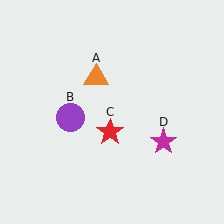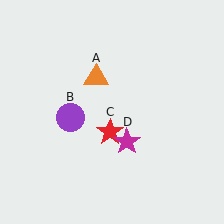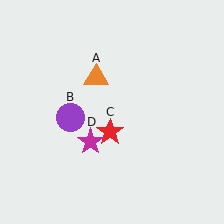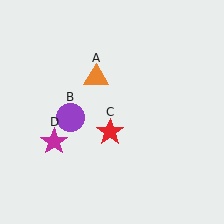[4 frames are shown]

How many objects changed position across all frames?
1 object changed position: magenta star (object D).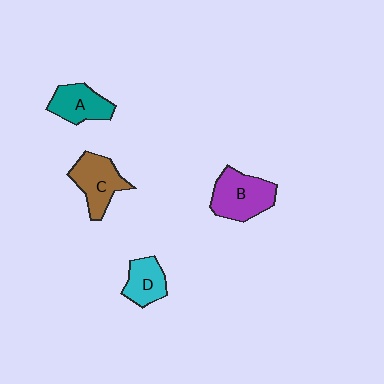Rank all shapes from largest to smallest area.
From largest to smallest: B (purple), C (brown), A (teal), D (cyan).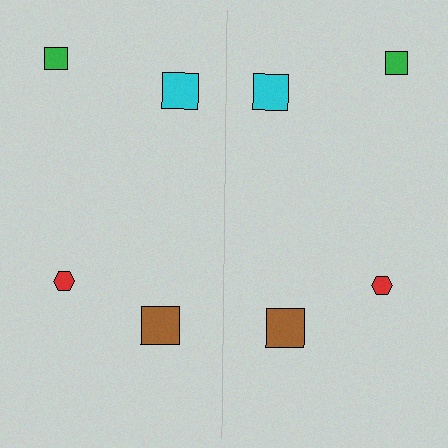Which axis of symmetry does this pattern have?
The pattern has a vertical axis of symmetry running through the center of the image.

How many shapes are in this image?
There are 8 shapes in this image.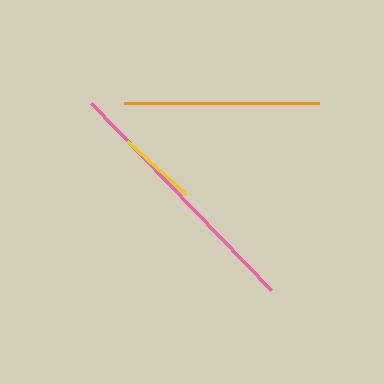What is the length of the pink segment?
The pink segment is approximately 259 pixels long.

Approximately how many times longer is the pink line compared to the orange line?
The pink line is approximately 1.3 times the length of the orange line.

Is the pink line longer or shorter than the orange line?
The pink line is longer than the orange line.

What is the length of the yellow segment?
The yellow segment is approximately 80 pixels long.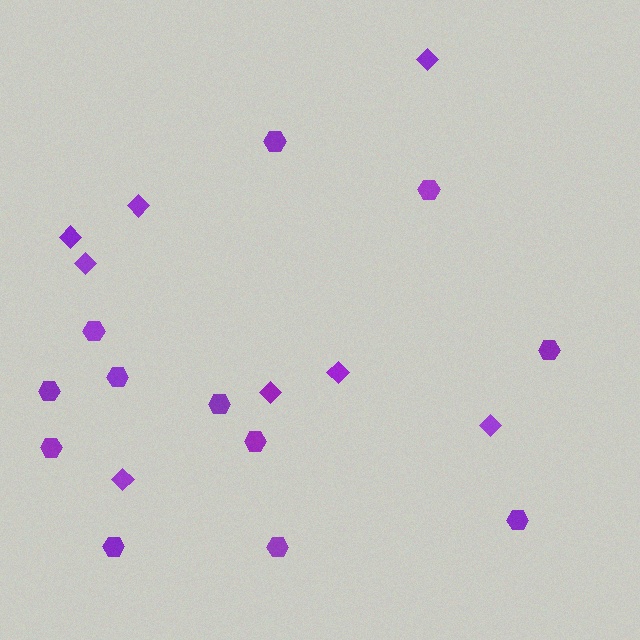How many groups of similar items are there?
There are 2 groups: one group of diamonds (8) and one group of hexagons (12).